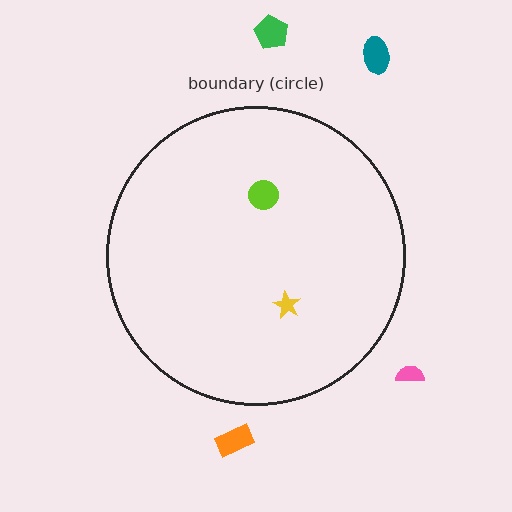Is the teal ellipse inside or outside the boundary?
Outside.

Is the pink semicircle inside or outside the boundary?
Outside.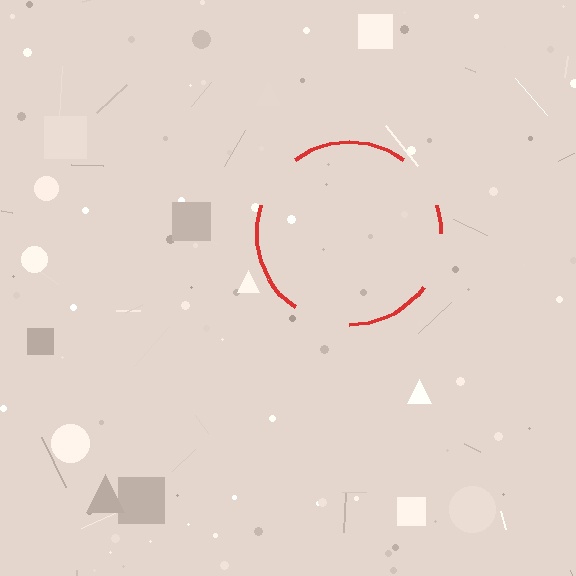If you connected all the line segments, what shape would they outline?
They would outline a circle.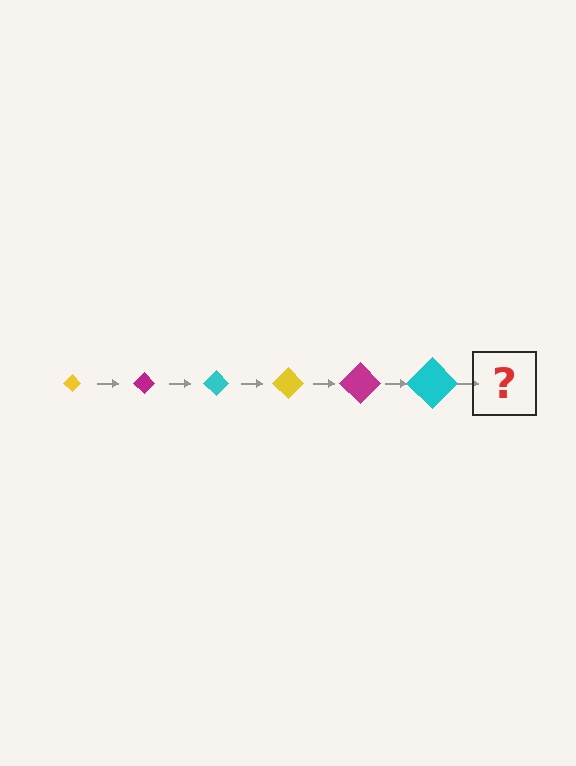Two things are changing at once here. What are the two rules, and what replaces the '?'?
The two rules are that the diamond grows larger each step and the color cycles through yellow, magenta, and cyan. The '?' should be a yellow diamond, larger than the previous one.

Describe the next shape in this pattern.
It should be a yellow diamond, larger than the previous one.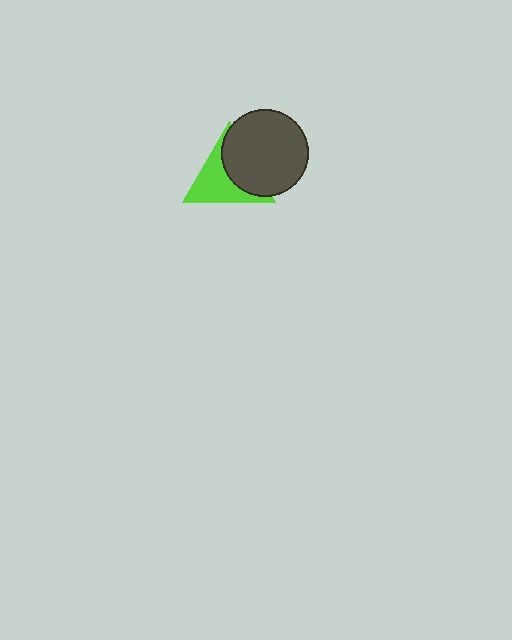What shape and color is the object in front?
The object in front is a dark gray circle.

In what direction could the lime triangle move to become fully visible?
The lime triangle could move left. That would shift it out from behind the dark gray circle entirely.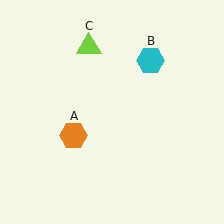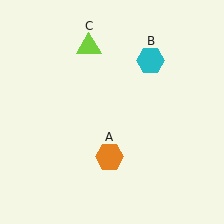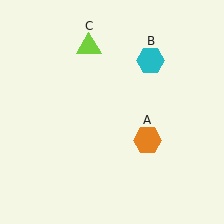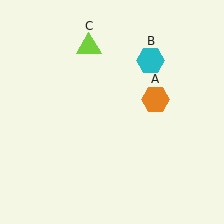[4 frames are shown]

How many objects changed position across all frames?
1 object changed position: orange hexagon (object A).